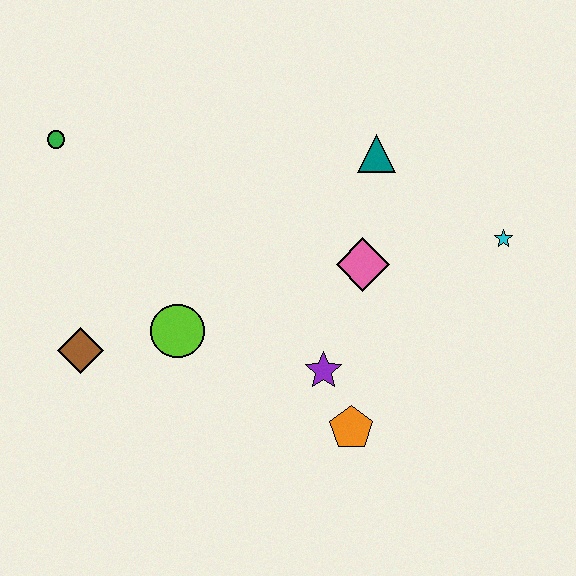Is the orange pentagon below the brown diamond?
Yes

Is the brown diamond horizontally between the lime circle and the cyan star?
No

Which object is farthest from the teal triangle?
The brown diamond is farthest from the teal triangle.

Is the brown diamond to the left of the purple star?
Yes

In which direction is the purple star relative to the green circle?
The purple star is to the right of the green circle.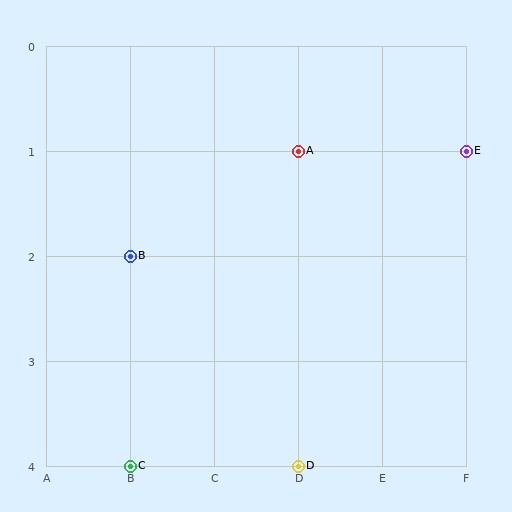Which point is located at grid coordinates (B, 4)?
Point C is at (B, 4).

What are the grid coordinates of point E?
Point E is at grid coordinates (F, 1).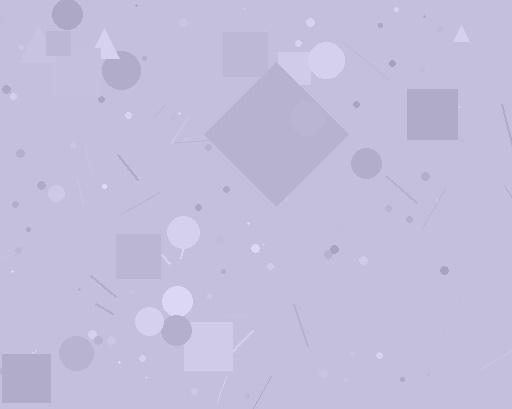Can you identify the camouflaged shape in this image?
The camouflaged shape is a diamond.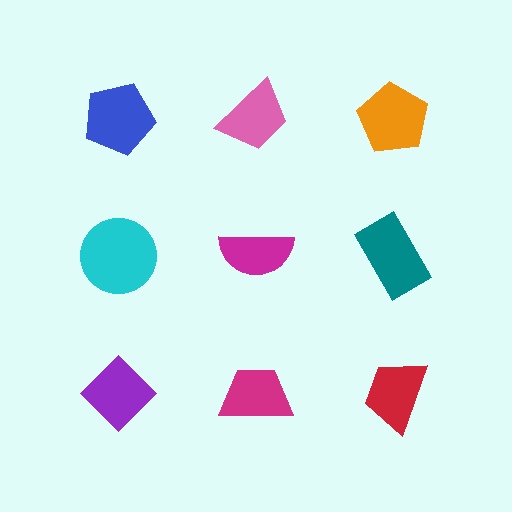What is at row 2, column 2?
A magenta semicircle.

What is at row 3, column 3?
A red trapezoid.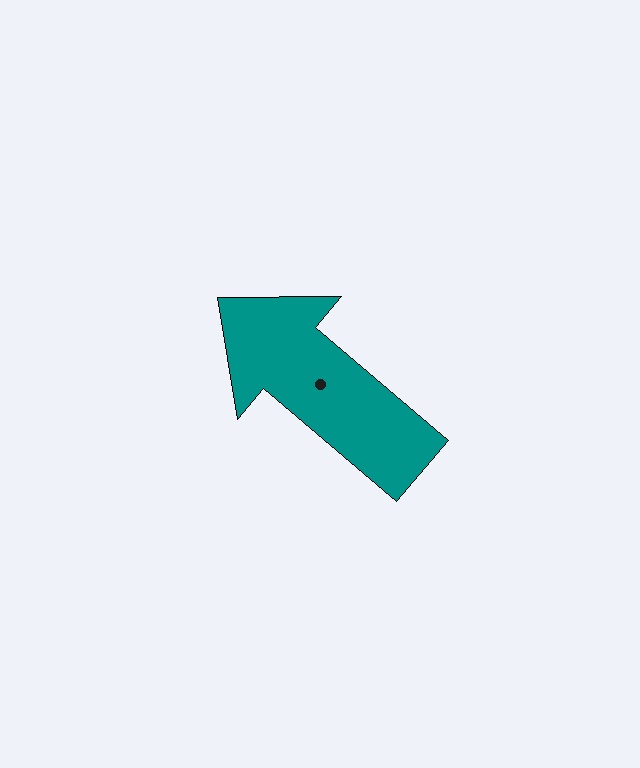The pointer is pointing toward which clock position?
Roughly 10 o'clock.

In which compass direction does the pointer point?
Northwest.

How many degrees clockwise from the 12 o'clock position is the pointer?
Approximately 310 degrees.